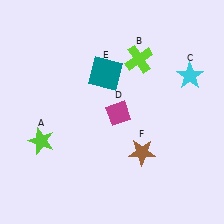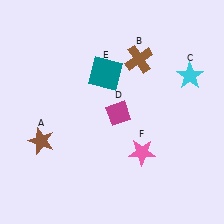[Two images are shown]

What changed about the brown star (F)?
In Image 1, F is brown. In Image 2, it changed to pink.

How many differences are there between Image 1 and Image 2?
There are 3 differences between the two images.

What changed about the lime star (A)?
In Image 1, A is lime. In Image 2, it changed to brown.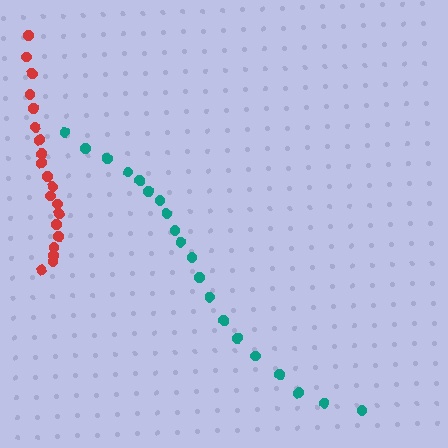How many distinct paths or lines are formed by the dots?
There are 2 distinct paths.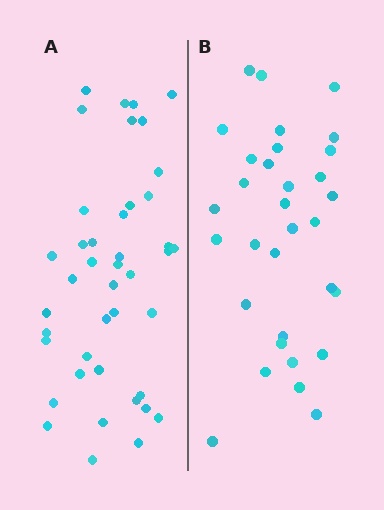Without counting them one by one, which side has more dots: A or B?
Region A (the left region) has more dots.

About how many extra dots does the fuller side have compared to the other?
Region A has roughly 10 or so more dots than region B.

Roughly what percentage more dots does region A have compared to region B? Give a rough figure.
About 30% more.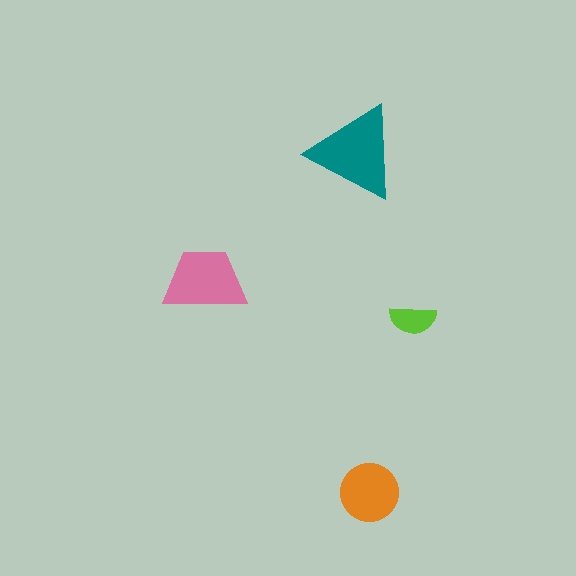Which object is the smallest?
The lime semicircle.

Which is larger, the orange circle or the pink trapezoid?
The pink trapezoid.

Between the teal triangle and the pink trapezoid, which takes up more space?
The teal triangle.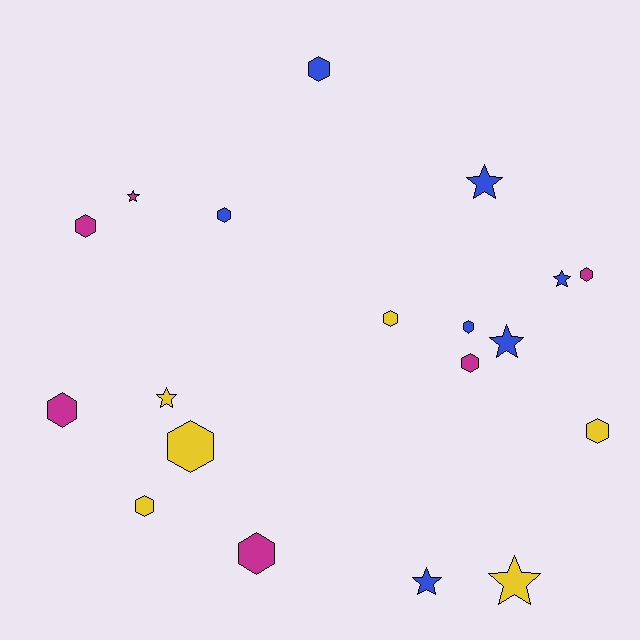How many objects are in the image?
There are 19 objects.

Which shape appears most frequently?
Hexagon, with 12 objects.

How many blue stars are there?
There are 4 blue stars.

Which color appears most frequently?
Blue, with 7 objects.